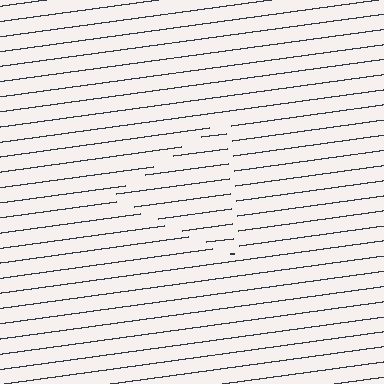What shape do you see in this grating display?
An illusory triangle. The interior of the shape contains the same grating, shifted by half a period — the contour is defined by the phase discontinuity where line-ends from the inner and outer gratings abut.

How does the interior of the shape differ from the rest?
The interior of the shape contains the same grating, shifted by half a period — the contour is defined by the phase discontinuity where line-ends from the inner and outer gratings abut.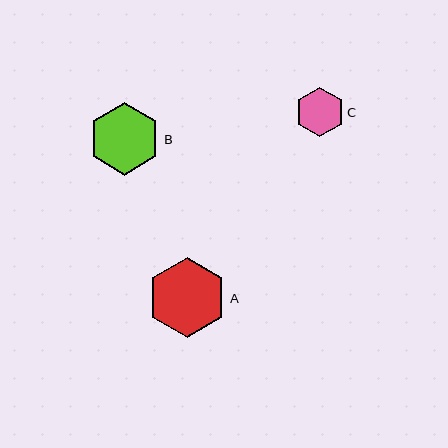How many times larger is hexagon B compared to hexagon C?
Hexagon B is approximately 1.5 times the size of hexagon C.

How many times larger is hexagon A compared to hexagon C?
Hexagon A is approximately 1.6 times the size of hexagon C.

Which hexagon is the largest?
Hexagon A is the largest with a size of approximately 80 pixels.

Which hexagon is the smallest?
Hexagon C is the smallest with a size of approximately 49 pixels.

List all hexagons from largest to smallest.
From largest to smallest: A, B, C.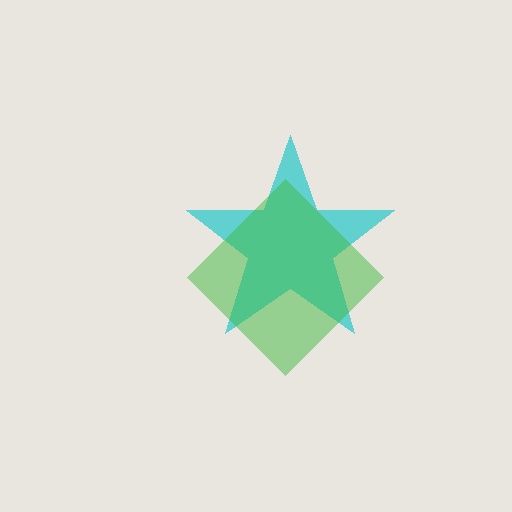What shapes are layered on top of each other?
The layered shapes are: a cyan star, a green diamond.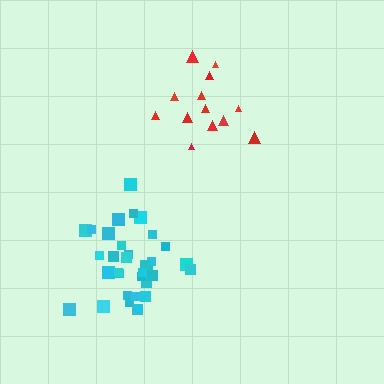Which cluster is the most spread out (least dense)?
Red.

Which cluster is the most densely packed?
Cyan.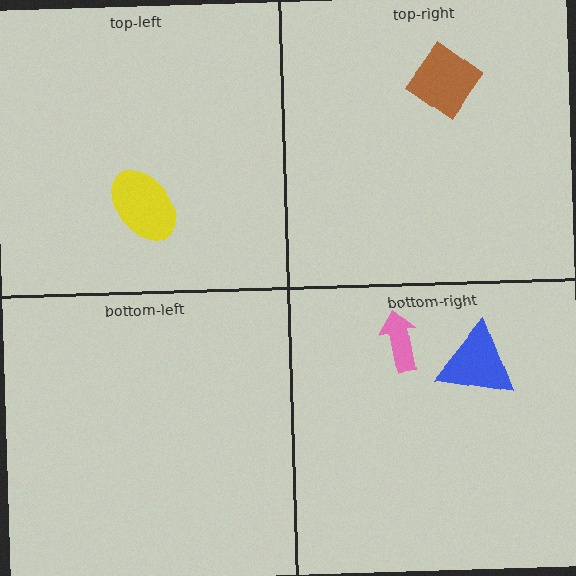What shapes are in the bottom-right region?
The pink arrow, the blue triangle.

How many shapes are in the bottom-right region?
2.